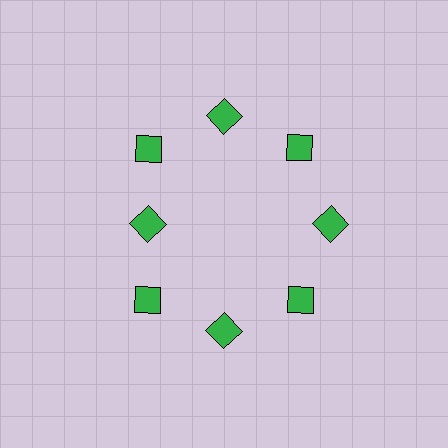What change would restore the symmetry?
The symmetry would be restored by moving it outward, back onto the ring so that all 8 squares sit at equal angles and equal distance from the center.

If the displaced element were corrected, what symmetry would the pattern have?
It would have 8-fold rotational symmetry — the pattern would map onto itself every 45 degrees.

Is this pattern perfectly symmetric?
No. The 8 green squares are arranged in a ring, but one element near the 9 o'clock position is pulled inward toward the center, breaking the 8-fold rotational symmetry.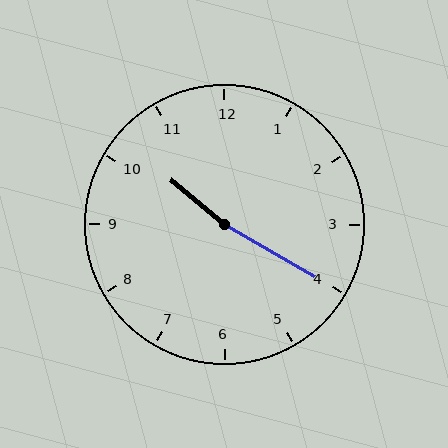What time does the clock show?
10:20.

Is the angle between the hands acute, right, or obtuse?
It is obtuse.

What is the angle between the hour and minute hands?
Approximately 170 degrees.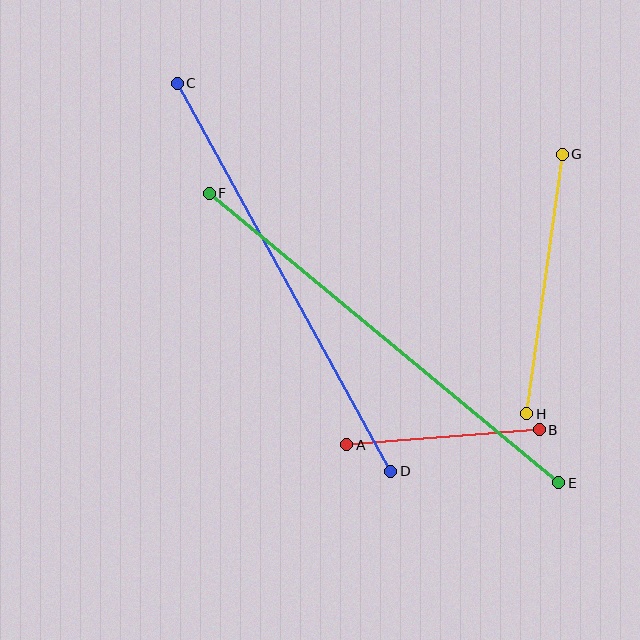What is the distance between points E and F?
The distance is approximately 454 pixels.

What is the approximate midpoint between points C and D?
The midpoint is at approximately (284, 277) pixels.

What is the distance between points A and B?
The distance is approximately 193 pixels.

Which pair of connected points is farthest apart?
Points E and F are farthest apart.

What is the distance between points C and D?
The distance is approximately 443 pixels.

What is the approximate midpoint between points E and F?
The midpoint is at approximately (384, 338) pixels.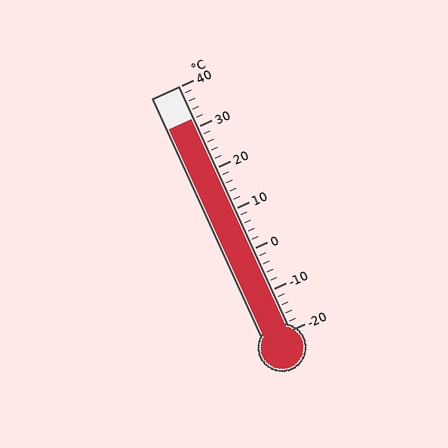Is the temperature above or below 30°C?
The temperature is above 30°C.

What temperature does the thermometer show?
The thermometer shows approximately 32°C.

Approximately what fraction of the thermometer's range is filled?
The thermometer is filled to approximately 85% of its range.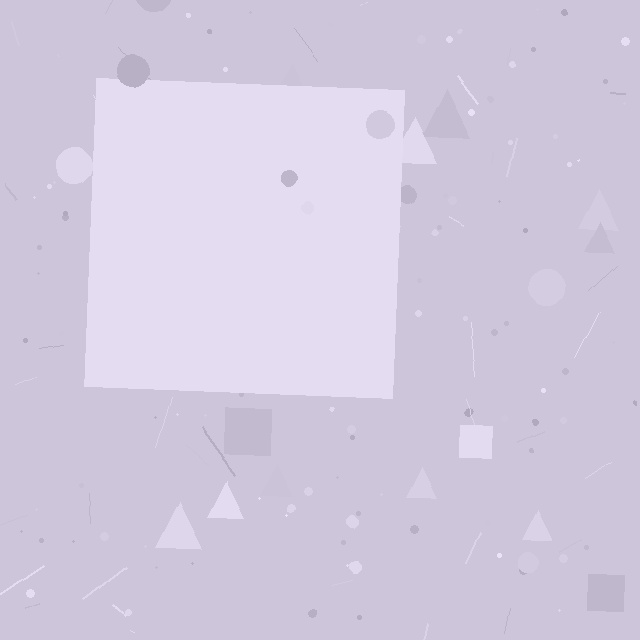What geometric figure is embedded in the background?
A square is embedded in the background.